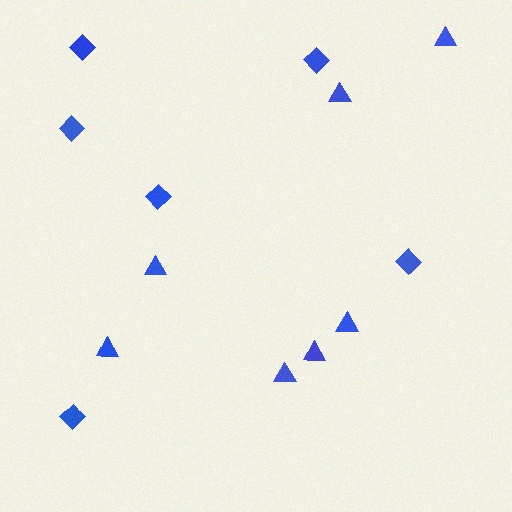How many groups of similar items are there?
There are 2 groups: one group of diamonds (6) and one group of triangles (7).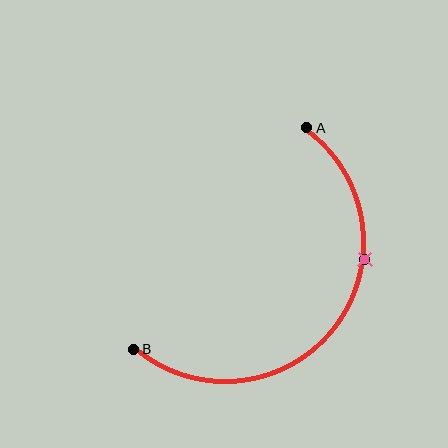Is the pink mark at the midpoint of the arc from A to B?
No. The pink mark lies on the arc but is closer to endpoint A. The arc midpoint would be at the point on the curve equidistant along the arc from both A and B.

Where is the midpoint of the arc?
The arc midpoint is the point on the curve farthest from the straight line joining A and B. It sits below and to the right of that line.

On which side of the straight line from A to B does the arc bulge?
The arc bulges below and to the right of the straight line connecting A and B.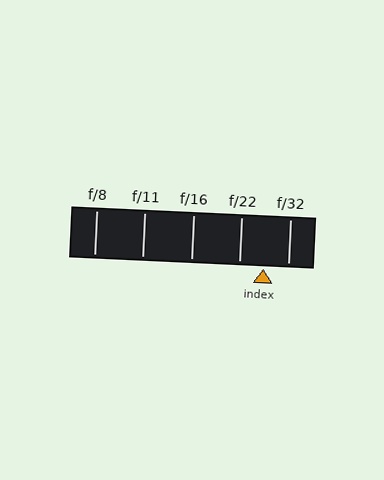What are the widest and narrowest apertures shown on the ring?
The widest aperture shown is f/8 and the narrowest is f/32.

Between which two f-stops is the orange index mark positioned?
The index mark is between f/22 and f/32.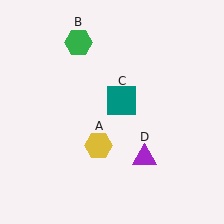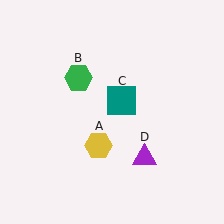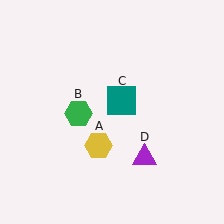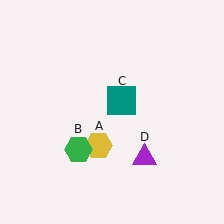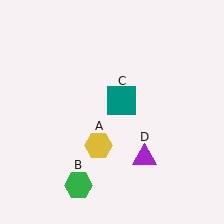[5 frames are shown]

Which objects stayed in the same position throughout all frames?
Yellow hexagon (object A) and teal square (object C) and purple triangle (object D) remained stationary.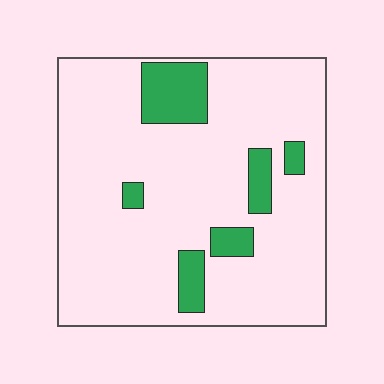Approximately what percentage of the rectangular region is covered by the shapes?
Approximately 15%.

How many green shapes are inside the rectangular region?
6.